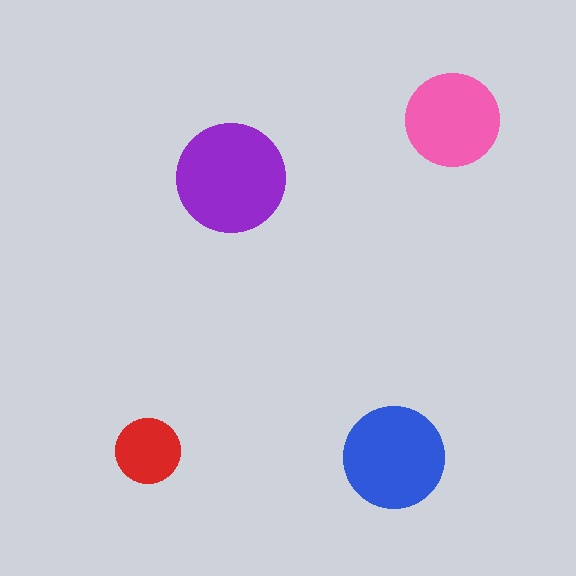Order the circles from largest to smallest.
the purple one, the blue one, the pink one, the red one.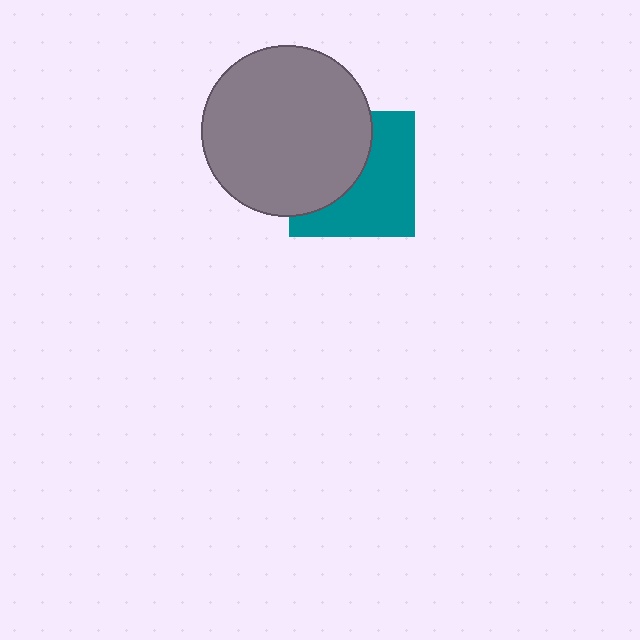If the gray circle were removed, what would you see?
You would see the complete teal square.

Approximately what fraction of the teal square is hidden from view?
Roughly 45% of the teal square is hidden behind the gray circle.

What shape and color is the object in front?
The object in front is a gray circle.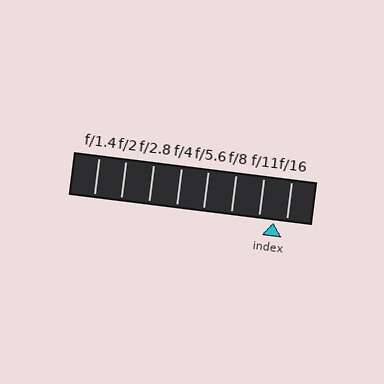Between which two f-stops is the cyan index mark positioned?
The index mark is between f/11 and f/16.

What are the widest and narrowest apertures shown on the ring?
The widest aperture shown is f/1.4 and the narrowest is f/16.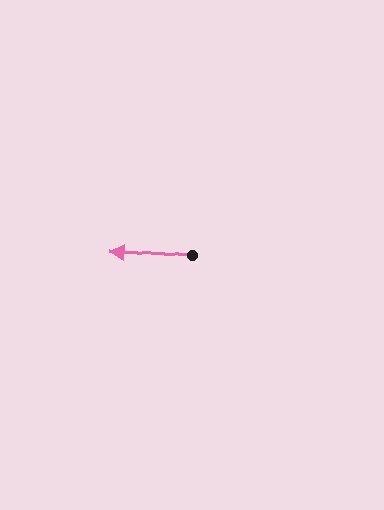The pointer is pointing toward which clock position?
Roughly 9 o'clock.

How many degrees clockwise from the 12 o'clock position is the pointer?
Approximately 274 degrees.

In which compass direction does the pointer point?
West.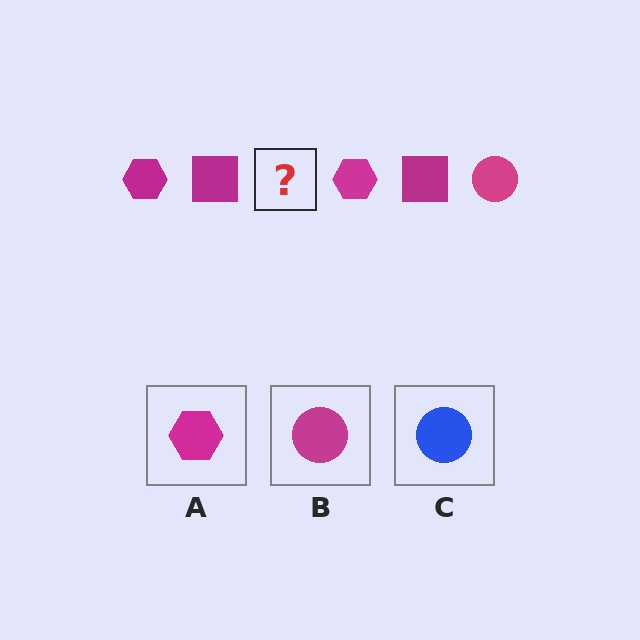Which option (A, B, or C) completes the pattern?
B.